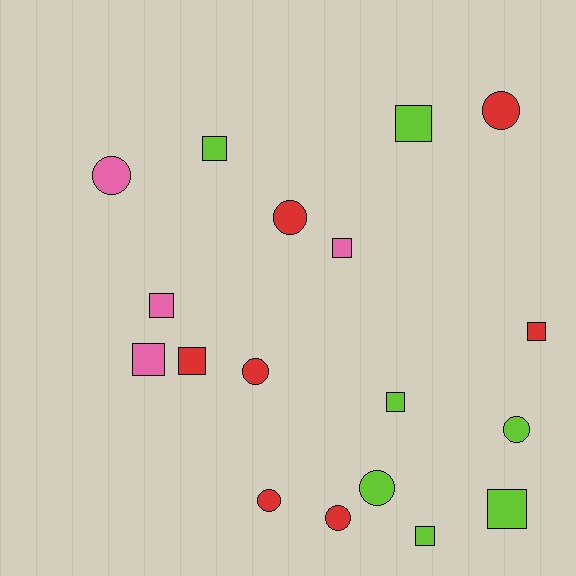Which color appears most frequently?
Red, with 7 objects.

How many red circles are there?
There are 5 red circles.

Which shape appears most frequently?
Square, with 10 objects.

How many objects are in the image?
There are 18 objects.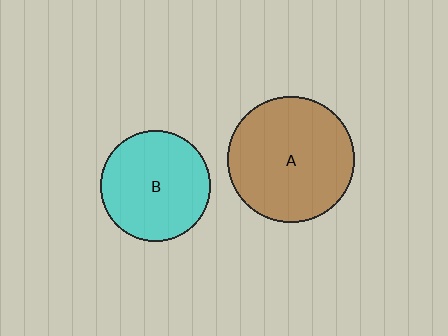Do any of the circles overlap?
No, none of the circles overlap.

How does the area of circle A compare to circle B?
Approximately 1.3 times.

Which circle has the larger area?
Circle A (brown).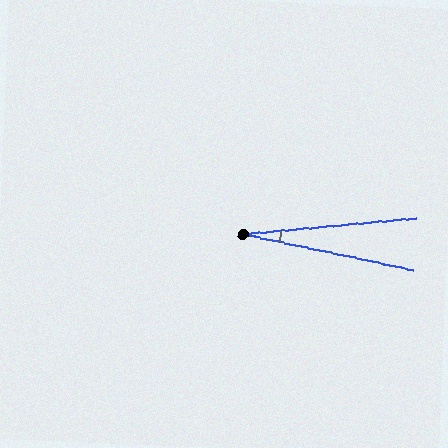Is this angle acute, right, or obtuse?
It is acute.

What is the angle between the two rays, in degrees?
Approximately 17 degrees.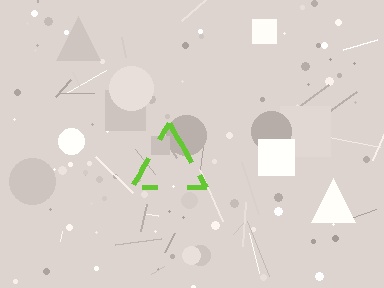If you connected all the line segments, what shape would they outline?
They would outline a triangle.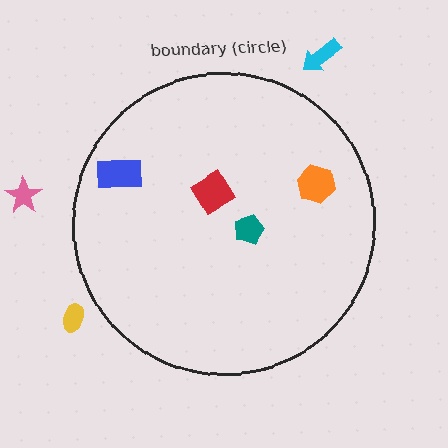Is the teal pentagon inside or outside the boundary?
Inside.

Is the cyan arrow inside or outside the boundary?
Outside.